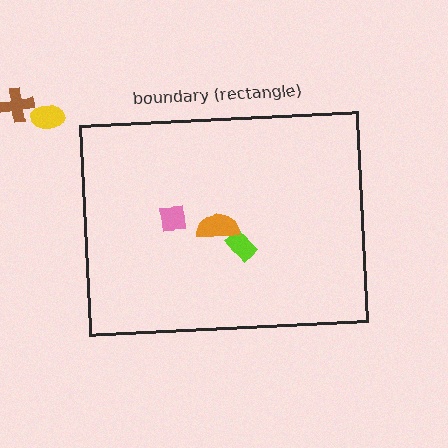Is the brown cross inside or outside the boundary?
Outside.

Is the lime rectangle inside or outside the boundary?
Inside.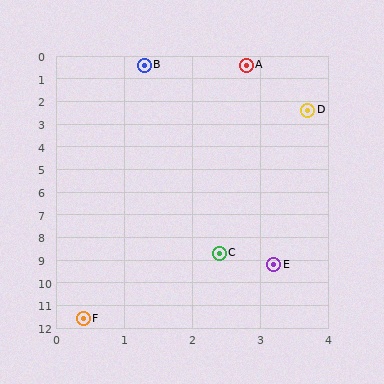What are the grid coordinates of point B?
Point B is at approximately (1.3, 0.4).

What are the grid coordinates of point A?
Point A is at approximately (2.8, 0.4).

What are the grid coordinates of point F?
Point F is at approximately (0.4, 11.6).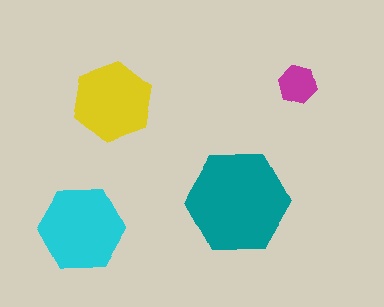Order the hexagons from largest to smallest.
the teal one, the cyan one, the yellow one, the magenta one.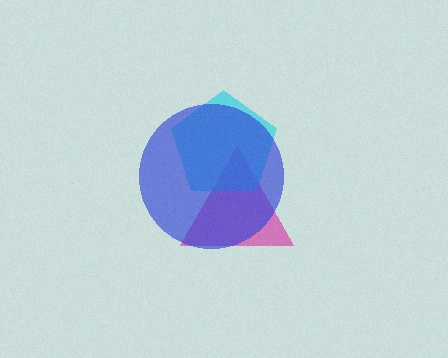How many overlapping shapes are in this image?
There are 3 overlapping shapes in the image.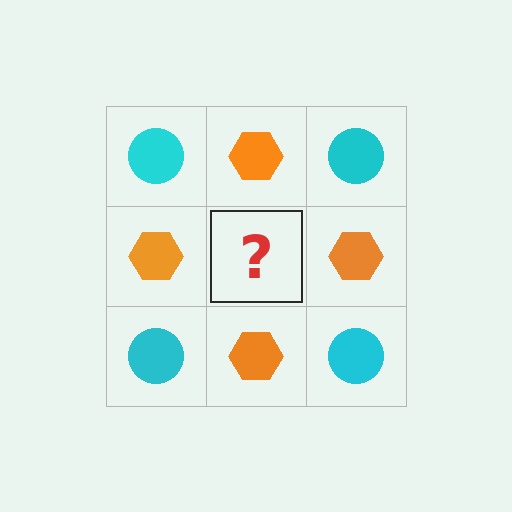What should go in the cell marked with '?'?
The missing cell should contain a cyan circle.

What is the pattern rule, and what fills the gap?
The rule is that it alternates cyan circle and orange hexagon in a checkerboard pattern. The gap should be filled with a cyan circle.